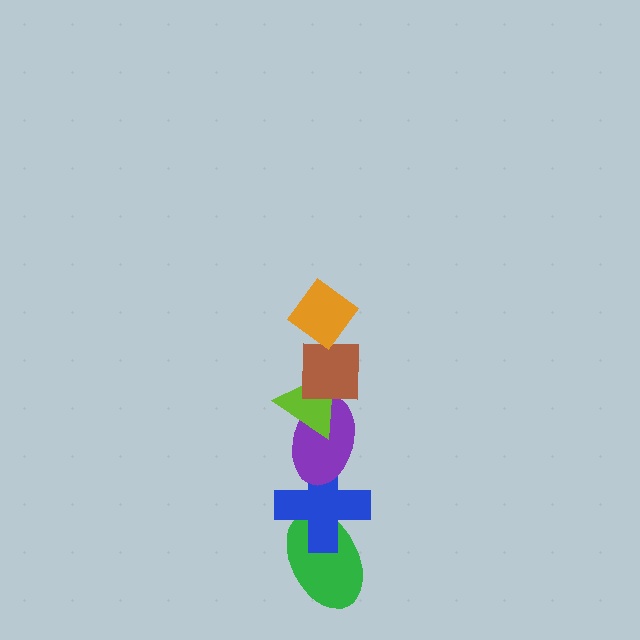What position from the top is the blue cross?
The blue cross is 5th from the top.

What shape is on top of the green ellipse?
The blue cross is on top of the green ellipse.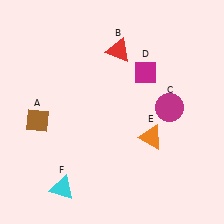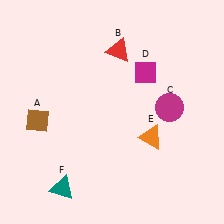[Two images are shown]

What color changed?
The triangle (F) changed from cyan in Image 1 to teal in Image 2.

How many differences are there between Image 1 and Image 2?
There is 1 difference between the two images.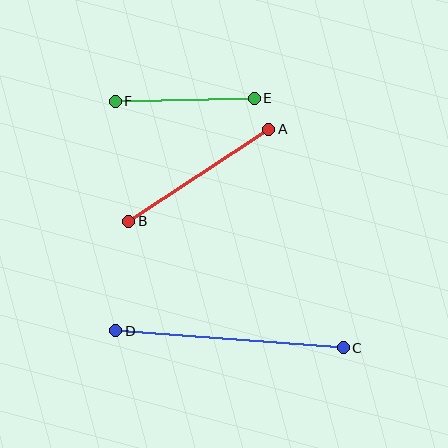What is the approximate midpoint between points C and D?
The midpoint is at approximately (230, 339) pixels.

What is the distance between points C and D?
The distance is approximately 228 pixels.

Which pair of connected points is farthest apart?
Points C and D are farthest apart.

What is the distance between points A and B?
The distance is approximately 168 pixels.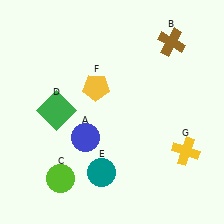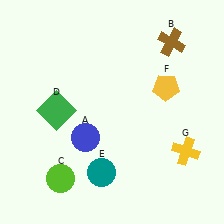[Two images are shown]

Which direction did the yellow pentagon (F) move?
The yellow pentagon (F) moved right.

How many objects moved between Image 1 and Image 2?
1 object moved between the two images.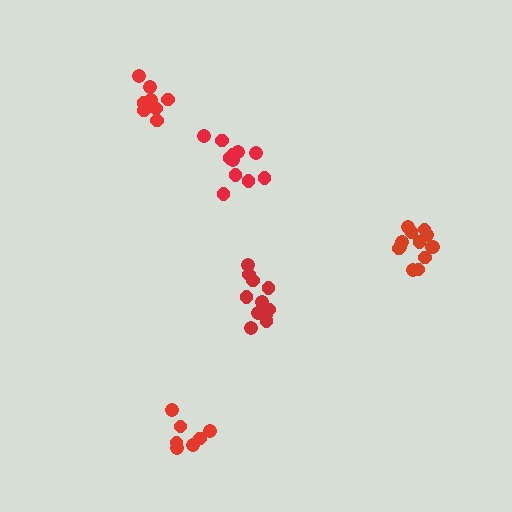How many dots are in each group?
Group 1: 12 dots, Group 2: 11 dots, Group 3: 13 dots, Group 4: 7 dots, Group 5: 9 dots (52 total).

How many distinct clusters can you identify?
There are 5 distinct clusters.